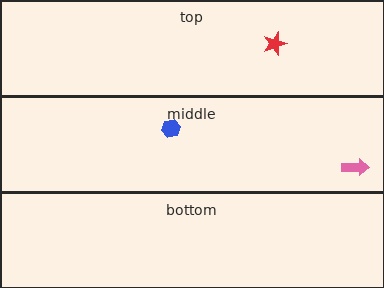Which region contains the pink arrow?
The middle region.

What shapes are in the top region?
The red star.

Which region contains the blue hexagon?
The middle region.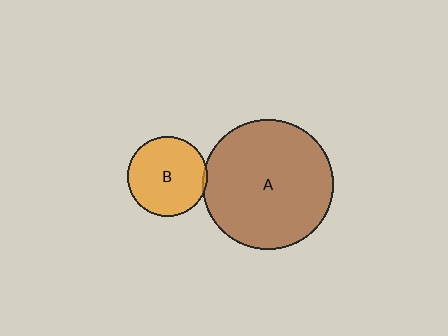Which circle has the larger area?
Circle A (brown).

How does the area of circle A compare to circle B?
Approximately 2.7 times.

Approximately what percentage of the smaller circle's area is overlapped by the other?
Approximately 5%.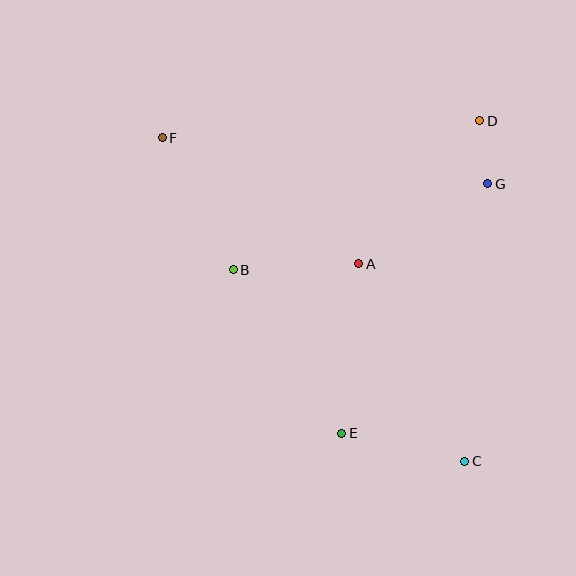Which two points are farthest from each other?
Points C and F are farthest from each other.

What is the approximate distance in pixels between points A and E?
The distance between A and E is approximately 170 pixels.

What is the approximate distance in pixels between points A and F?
The distance between A and F is approximately 234 pixels.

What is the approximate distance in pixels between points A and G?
The distance between A and G is approximately 152 pixels.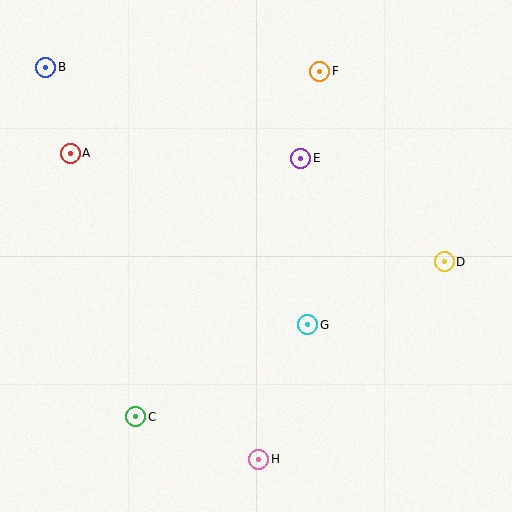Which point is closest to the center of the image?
Point G at (308, 325) is closest to the center.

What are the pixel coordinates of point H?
Point H is at (259, 459).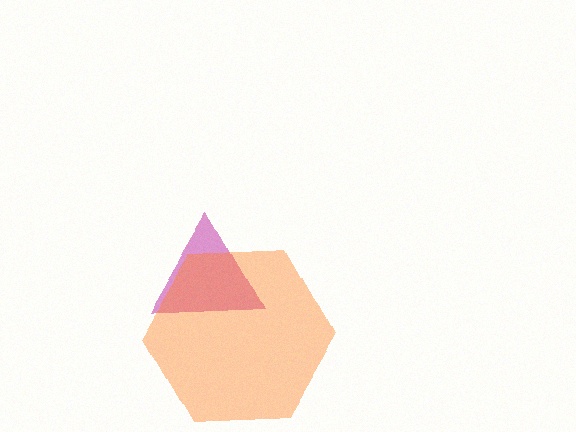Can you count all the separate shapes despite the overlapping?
Yes, there are 2 separate shapes.